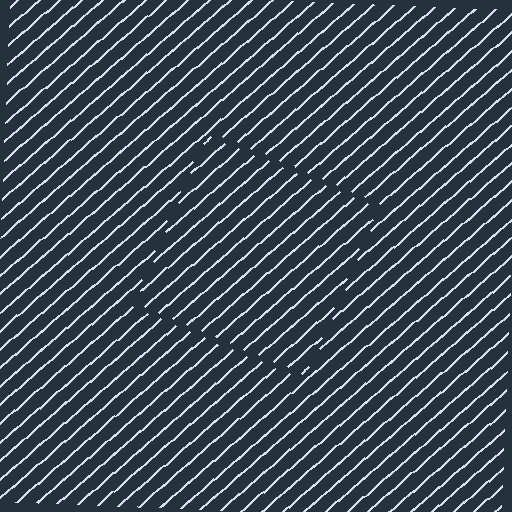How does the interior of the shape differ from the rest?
The interior of the shape contains the same grating, shifted by half a period — the contour is defined by the phase discontinuity where line-ends from the inner and outer gratings abut.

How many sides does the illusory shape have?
4 sides — the line-ends trace a square.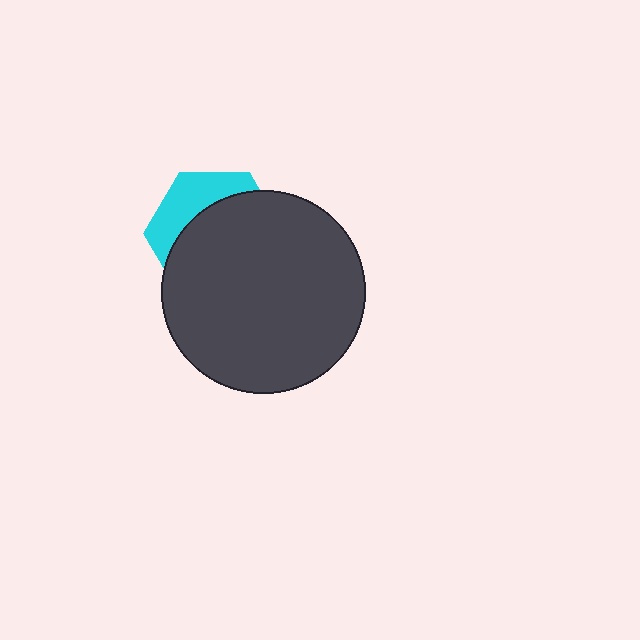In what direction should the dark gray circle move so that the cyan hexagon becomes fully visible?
The dark gray circle should move down. That is the shortest direction to clear the overlap and leave the cyan hexagon fully visible.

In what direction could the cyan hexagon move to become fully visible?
The cyan hexagon could move up. That would shift it out from behind the dark gray circle entirely.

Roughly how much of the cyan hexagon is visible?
A small part of it is visible (roughly 32%).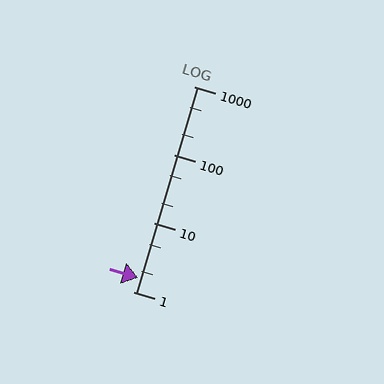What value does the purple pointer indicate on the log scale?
The pointer indicates approximately 1.6.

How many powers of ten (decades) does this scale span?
The scale spans 3 decades, from 1 to 1000.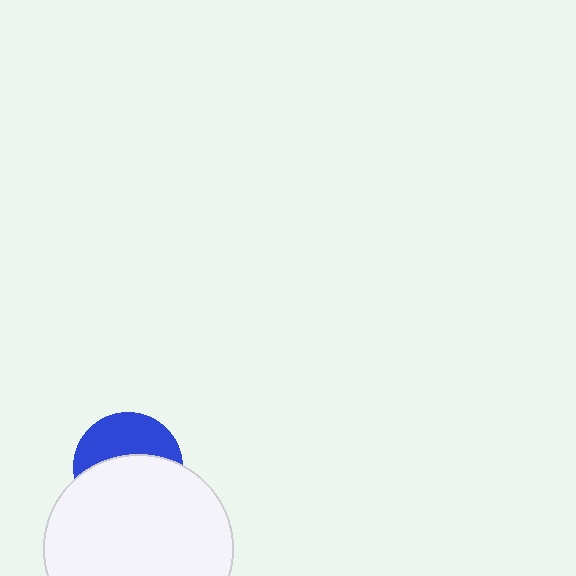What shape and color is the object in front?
The object in front is a white circle.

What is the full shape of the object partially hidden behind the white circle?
The partially hidden object is a blue circle.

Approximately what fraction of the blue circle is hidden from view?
Roughly 58% of the blue circle is hidden behind the white circle.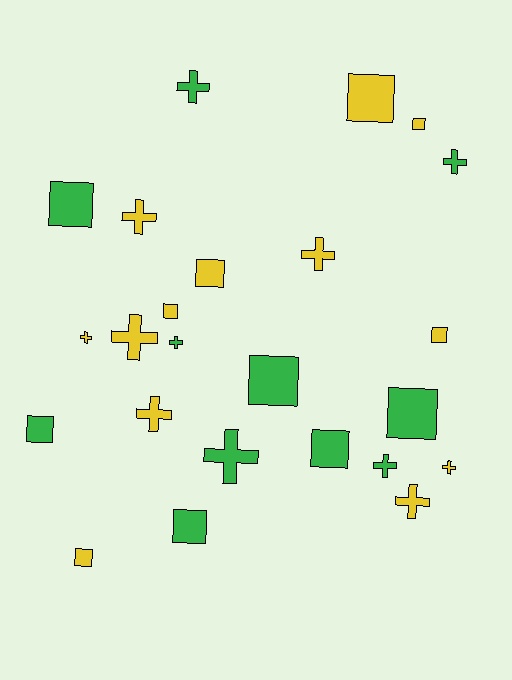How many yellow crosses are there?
There are 7 yellow crosses.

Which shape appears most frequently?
Cross, with 12 objects.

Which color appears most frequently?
Yellow, with 13 objects.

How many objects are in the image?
There are 24 objects.